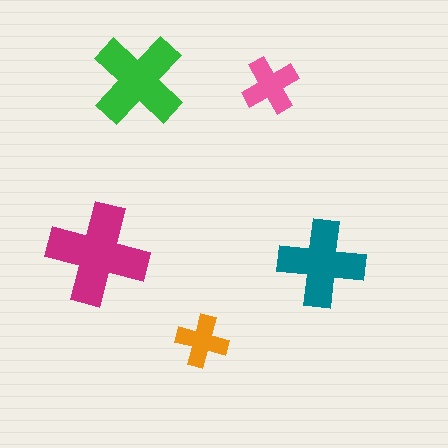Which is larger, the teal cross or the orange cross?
The teal one.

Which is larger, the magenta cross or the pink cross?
The magenta one.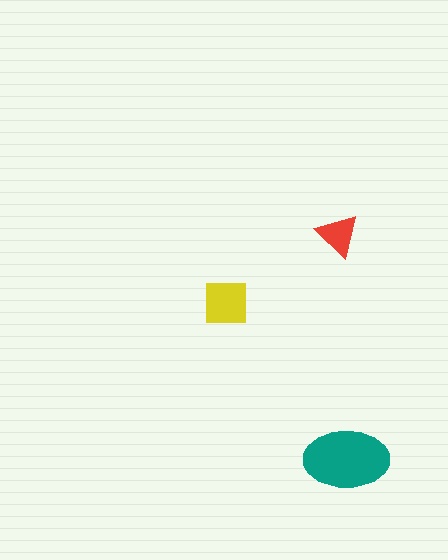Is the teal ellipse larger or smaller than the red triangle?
Larger.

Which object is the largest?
The teal ellipse.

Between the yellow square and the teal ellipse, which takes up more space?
The teal ellipse.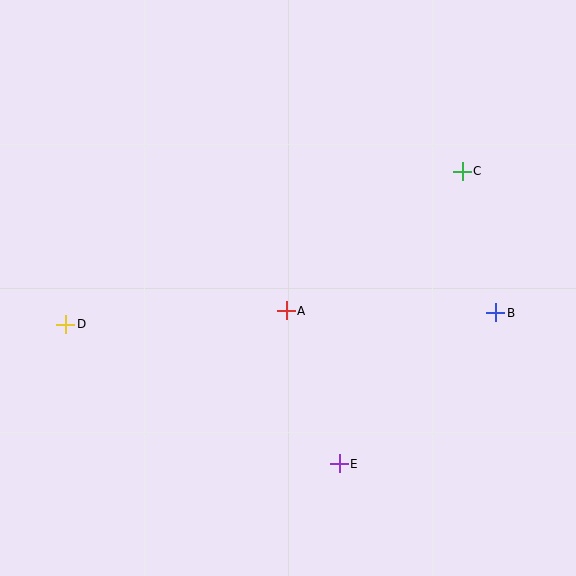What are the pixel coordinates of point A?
Point A is at (286, 311).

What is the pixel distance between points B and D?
The distance between B and D is 430 pixels.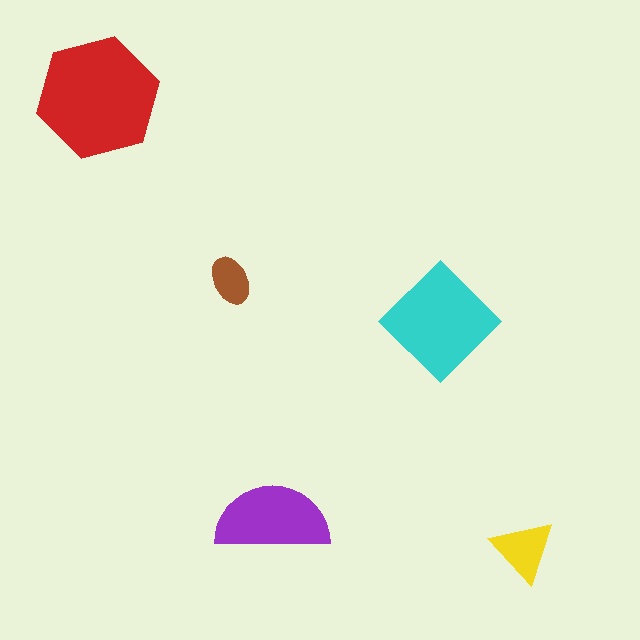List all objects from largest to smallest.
The red hexagon, the cyan diamond, the purple semicircle, the yellow triangle, the brown ellipse.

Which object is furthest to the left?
The red hexagon is leftmost.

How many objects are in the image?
There are 5 objects in the image.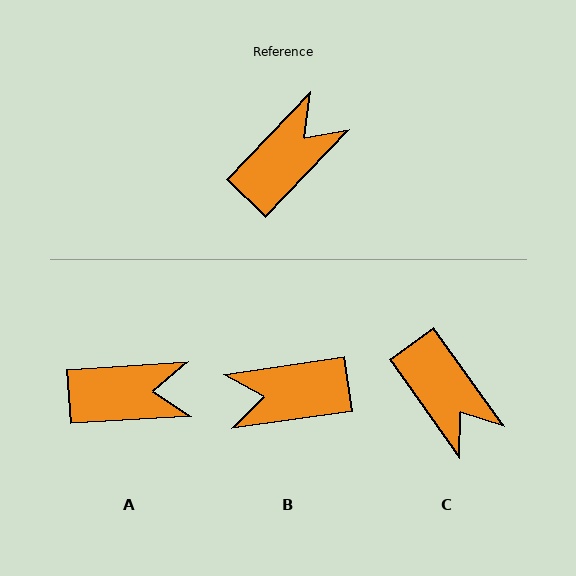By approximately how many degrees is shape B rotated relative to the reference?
Approximately 142 degrees counter-clockwise.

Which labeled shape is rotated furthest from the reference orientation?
B, about 142 degrees away.